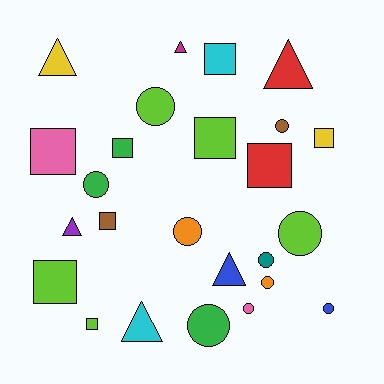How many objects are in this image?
There are 25 objects.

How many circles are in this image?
There are 10 circles.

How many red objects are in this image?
There are 2 red objects.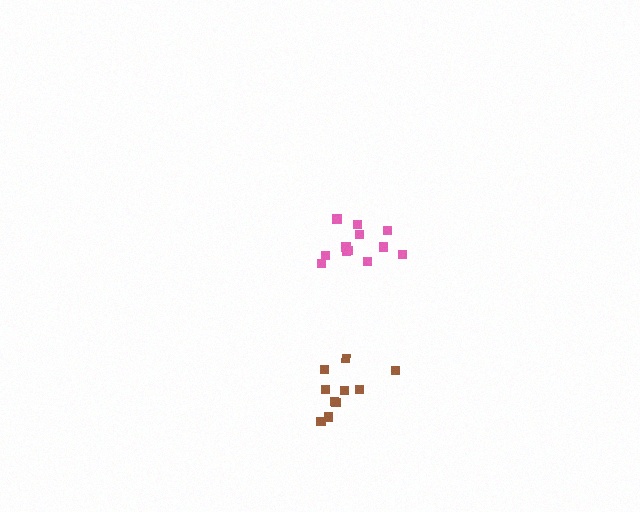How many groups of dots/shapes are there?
There are 2 groups.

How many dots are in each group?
Group 1: 12 dots, Group 2: 10 dots (22 total).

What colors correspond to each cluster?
The clusters are colored: pink, brown.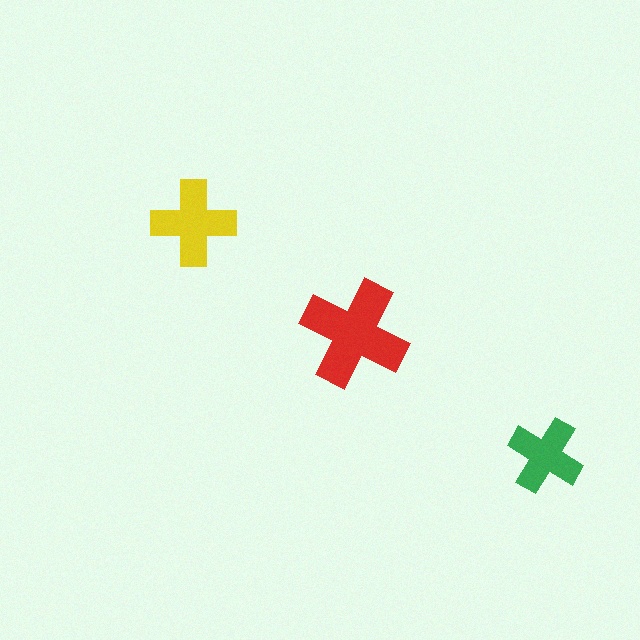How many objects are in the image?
There are 3 objects in the image.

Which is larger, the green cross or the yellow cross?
The yellow one.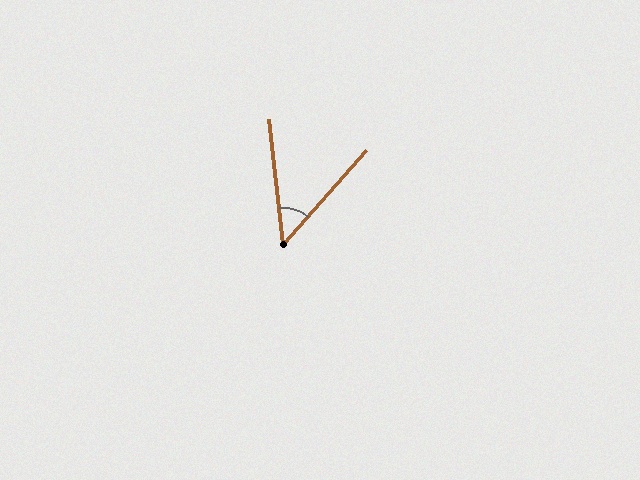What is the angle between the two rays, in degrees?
Approximately 48 degrees.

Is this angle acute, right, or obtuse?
It is acute.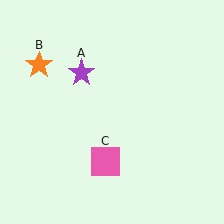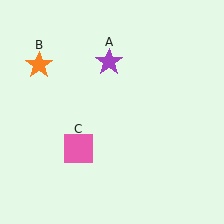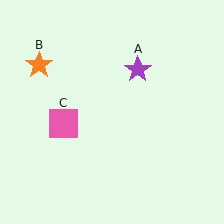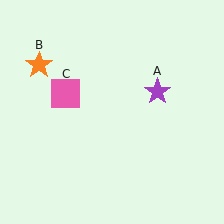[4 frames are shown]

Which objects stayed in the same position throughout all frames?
Orange star (object B) remained stationary.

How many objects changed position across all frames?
2 objects changed position: purple star (object A), pink square (object C).